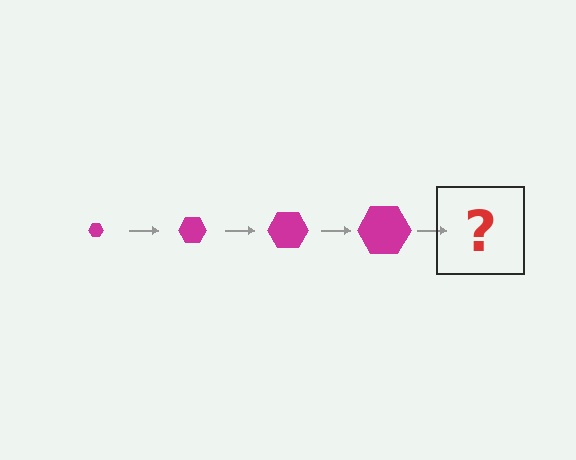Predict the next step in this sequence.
The next step is a magenta hexagon, larger than the previous one.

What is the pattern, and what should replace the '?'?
The pattern is that the hexagon gets progressively larger each step. The '?' should be a magenta hexagon, larger than the previous one.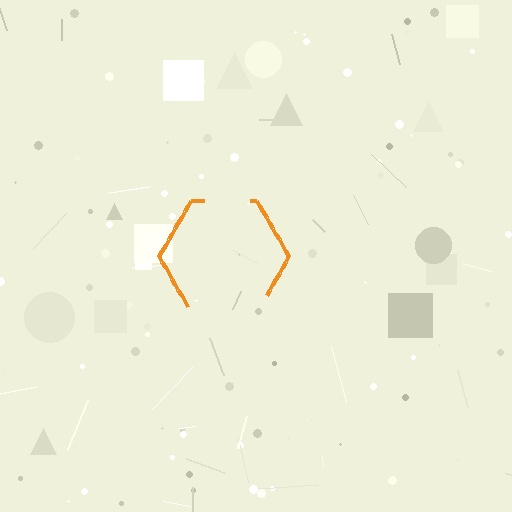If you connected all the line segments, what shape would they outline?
They would outline a hexagon.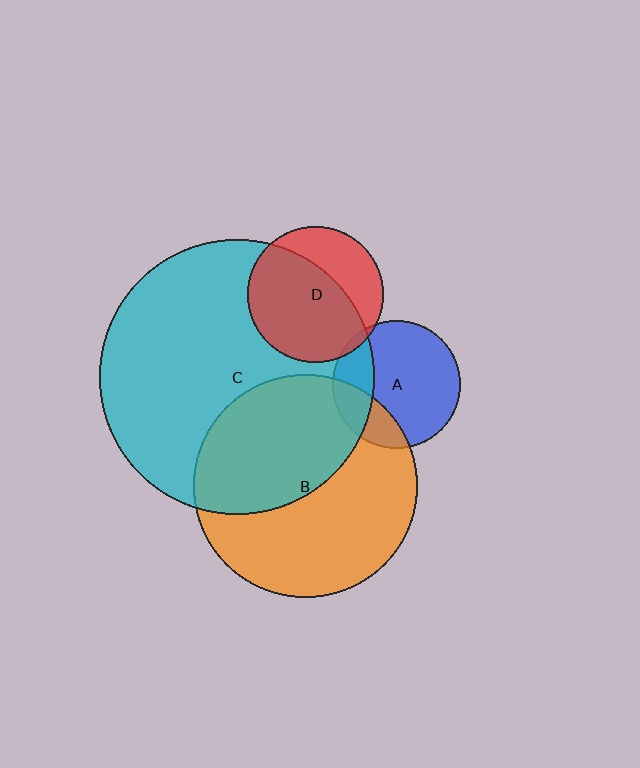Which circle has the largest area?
Circle C (cyan).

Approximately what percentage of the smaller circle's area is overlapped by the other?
Approximately 45%.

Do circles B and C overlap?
Yes.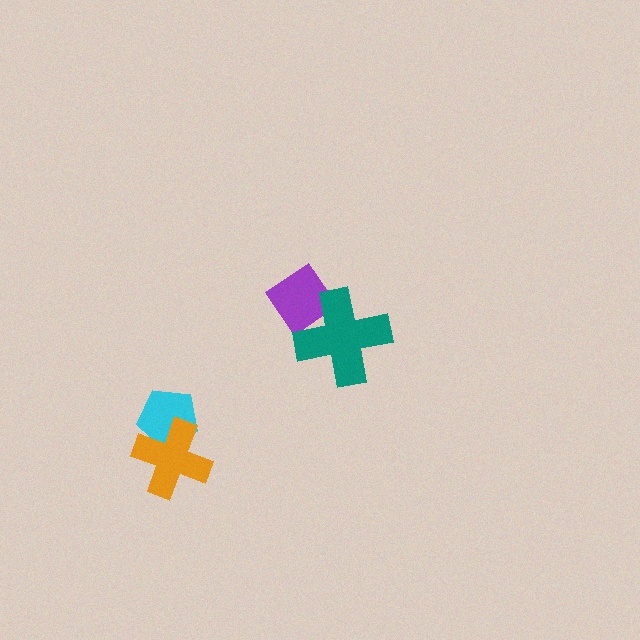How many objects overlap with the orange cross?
1 object overlaps with the orange cross.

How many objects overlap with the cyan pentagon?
1 object overlaps with the cyan pentagon.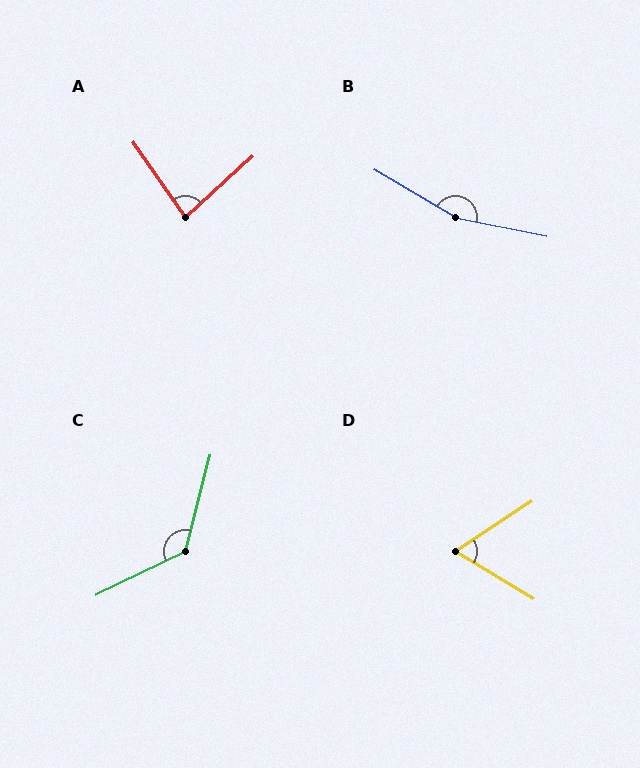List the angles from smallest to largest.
D (64°), A (83°), C (130°), B (161°).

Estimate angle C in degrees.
Approximately 130 degrees.